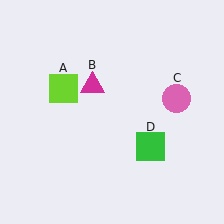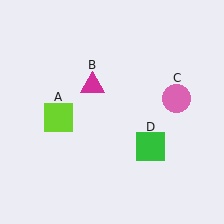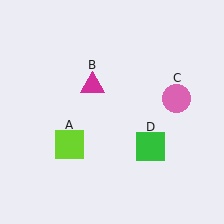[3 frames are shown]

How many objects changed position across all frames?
1 object changed position: lime square (object A).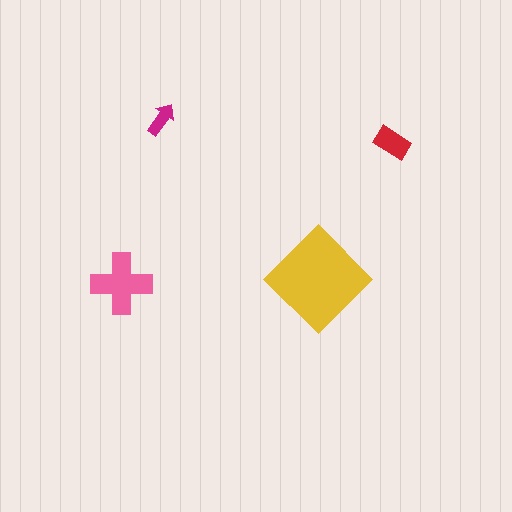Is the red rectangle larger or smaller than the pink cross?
Smaller.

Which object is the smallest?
The magenta arrow.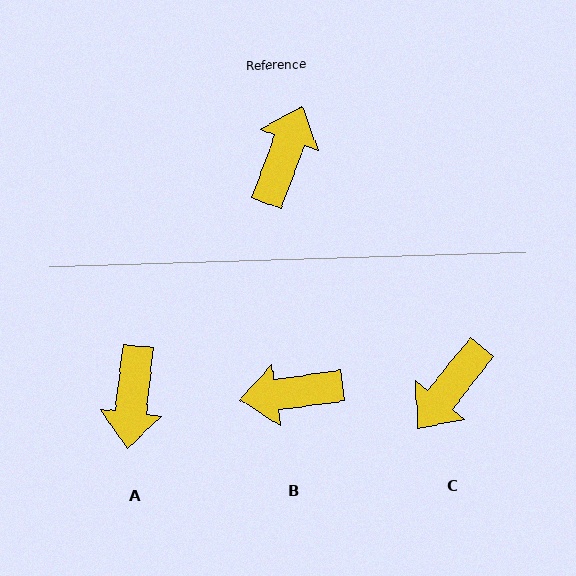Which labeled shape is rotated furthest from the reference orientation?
A, about 166 degrees away.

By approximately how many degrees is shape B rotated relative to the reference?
Approximately 119 degrees counter-clockwise.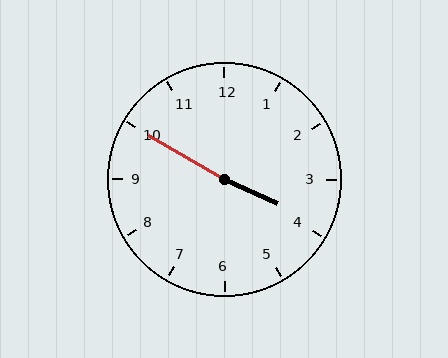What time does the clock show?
3:50.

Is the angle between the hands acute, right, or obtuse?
It is obtuse.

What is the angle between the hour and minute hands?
Approximately 175 degrees.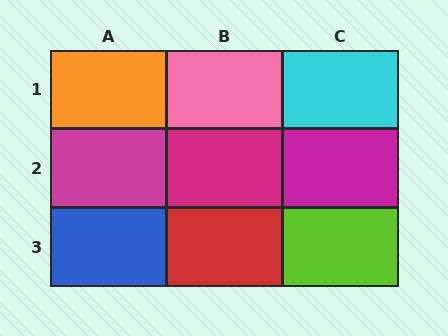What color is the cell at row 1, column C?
Cyan.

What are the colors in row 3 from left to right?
Blue, red, lime.